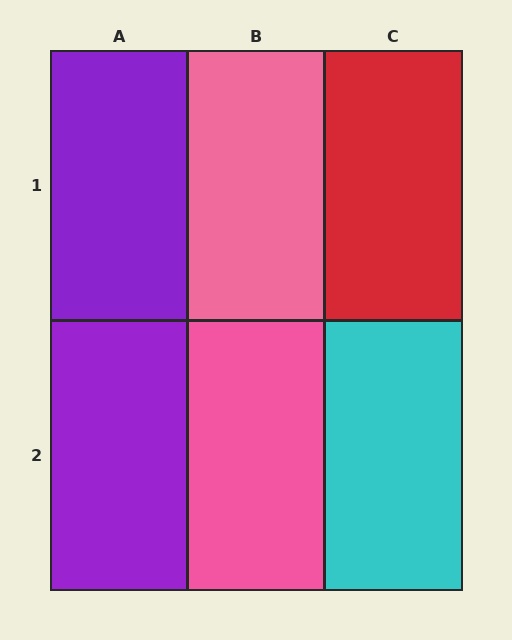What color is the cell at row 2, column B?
Pink.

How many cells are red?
1 cell is red.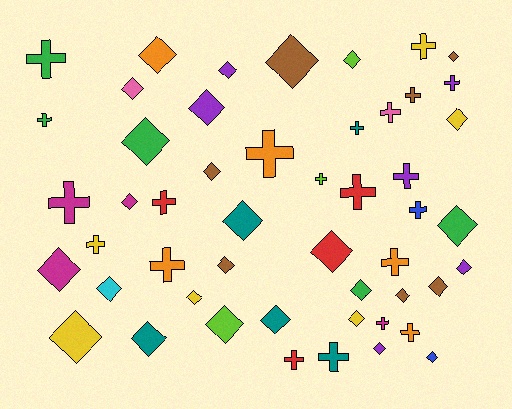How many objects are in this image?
There are 50 objects.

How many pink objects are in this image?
There are 2 pink objects.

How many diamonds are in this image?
There are 29 diamonds.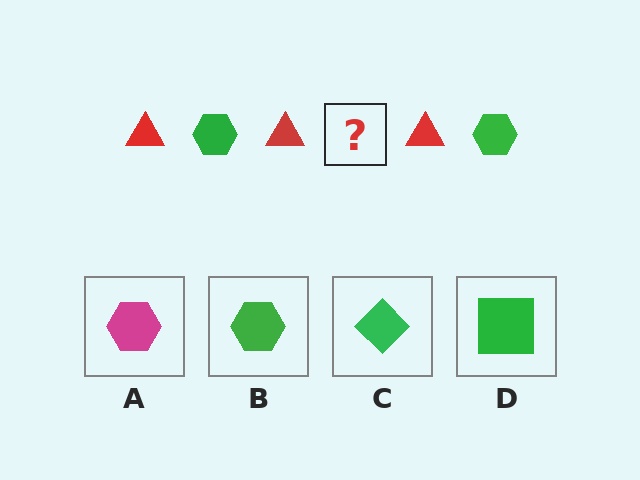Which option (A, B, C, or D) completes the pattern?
B.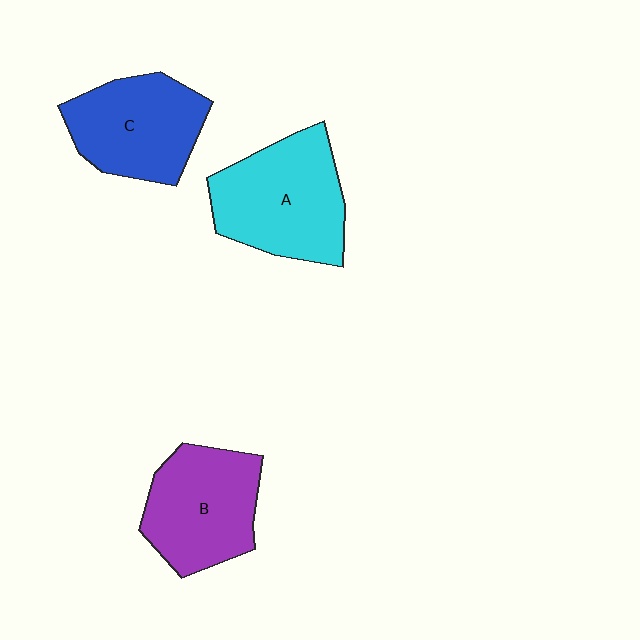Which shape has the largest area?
Shape A (cyan).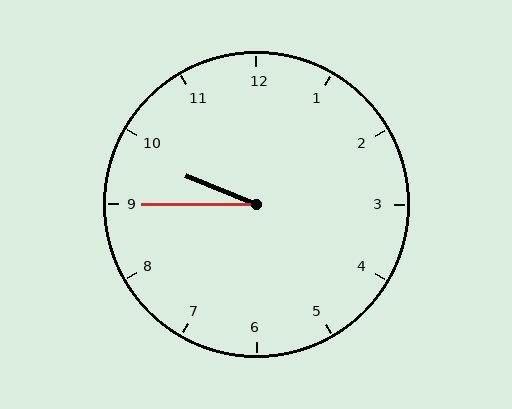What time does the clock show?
9:45.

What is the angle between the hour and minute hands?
Approximately 22 degrees.